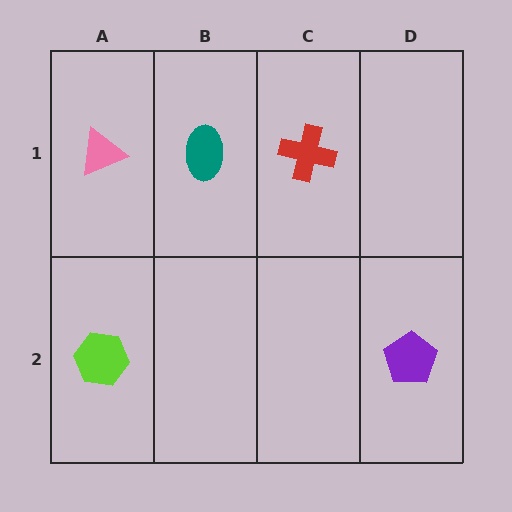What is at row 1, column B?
A teal ellipse.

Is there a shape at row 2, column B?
No, that cell is empty.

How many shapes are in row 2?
2 shapes.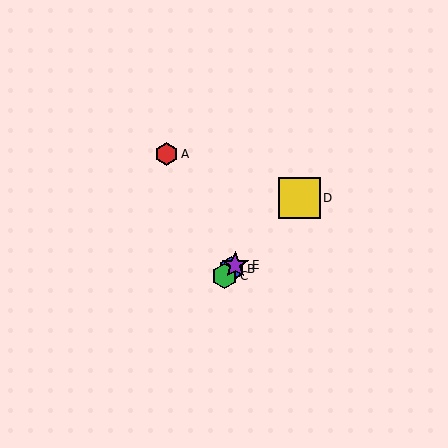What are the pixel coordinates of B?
Object B is at (232, 269).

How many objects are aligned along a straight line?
4 objects (B, C, D, E) are aligned along a straight line.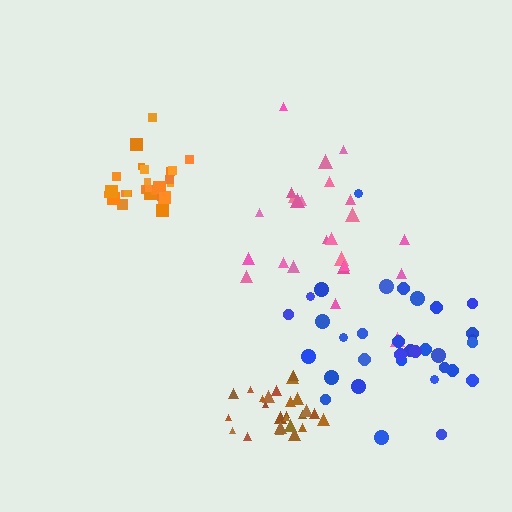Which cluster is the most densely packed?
Orange.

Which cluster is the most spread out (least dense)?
Pink.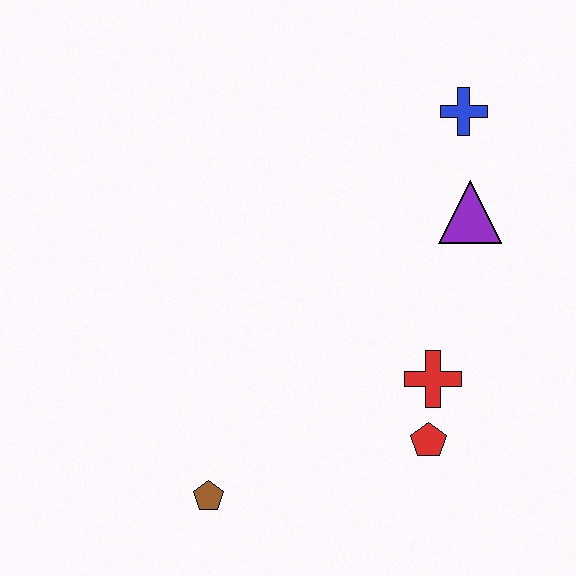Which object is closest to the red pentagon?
The red cross is closest to the red pentagon.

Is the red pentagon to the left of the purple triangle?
Yes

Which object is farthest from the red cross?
The blue cross is farthest from the red cross.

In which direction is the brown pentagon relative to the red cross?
The brown pentagon is to the left of the red cross.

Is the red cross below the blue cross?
Yes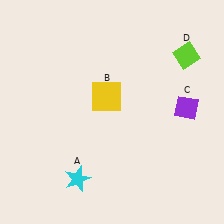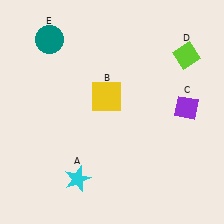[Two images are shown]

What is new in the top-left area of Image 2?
A teal circle (E) was added in the top-left area of Image 2.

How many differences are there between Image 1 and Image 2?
There is 1 difference between the two images.